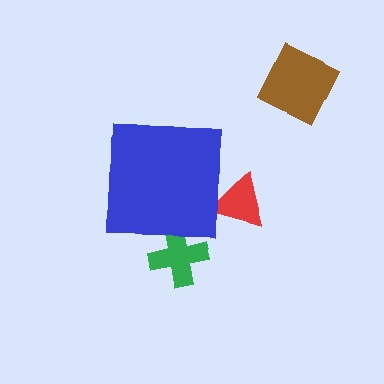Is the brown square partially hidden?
No, the brown square is fully visible.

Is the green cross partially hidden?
Yes, the green cross is partially hidden behind the blue square.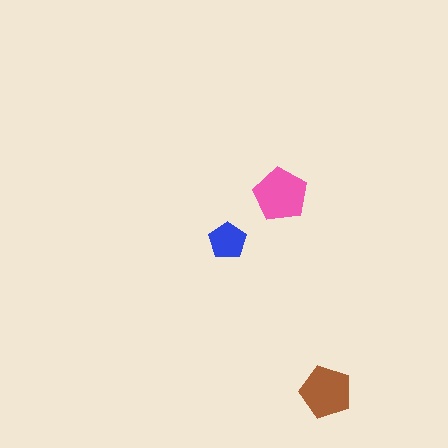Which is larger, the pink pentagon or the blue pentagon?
The pink one.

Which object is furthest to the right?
The brown pentagon is rightmost.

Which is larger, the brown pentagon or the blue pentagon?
The brown one.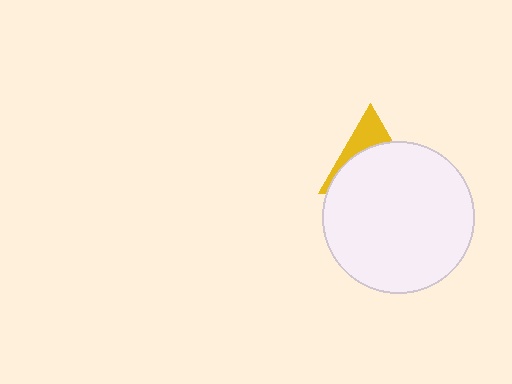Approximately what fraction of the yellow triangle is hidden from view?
Roughly 69% of the yellow triangle is hidden behind the white circle.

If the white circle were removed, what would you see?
You would see the complete yellow triangle.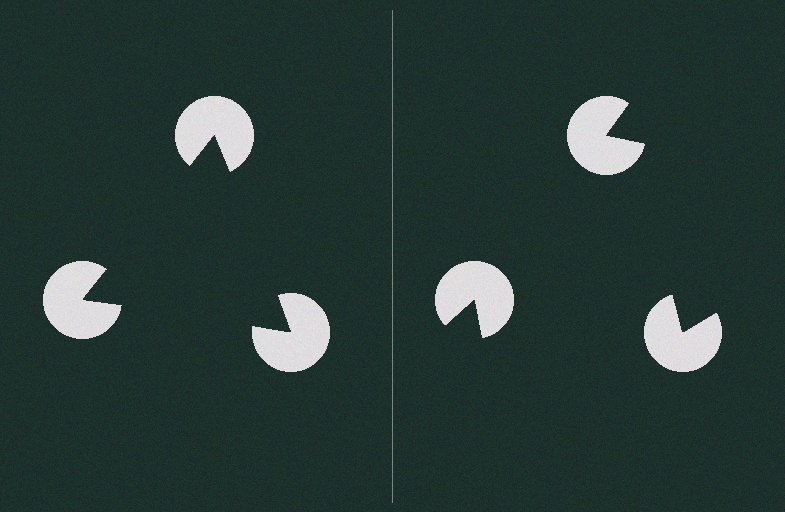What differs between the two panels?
The pac-man discs are positioned identically on both sides; only the wedge orientations differ. On the left they align to a triangle; on the right they are misaligned.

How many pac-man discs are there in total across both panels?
6 — 3 on each side.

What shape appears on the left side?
An illusory triangle.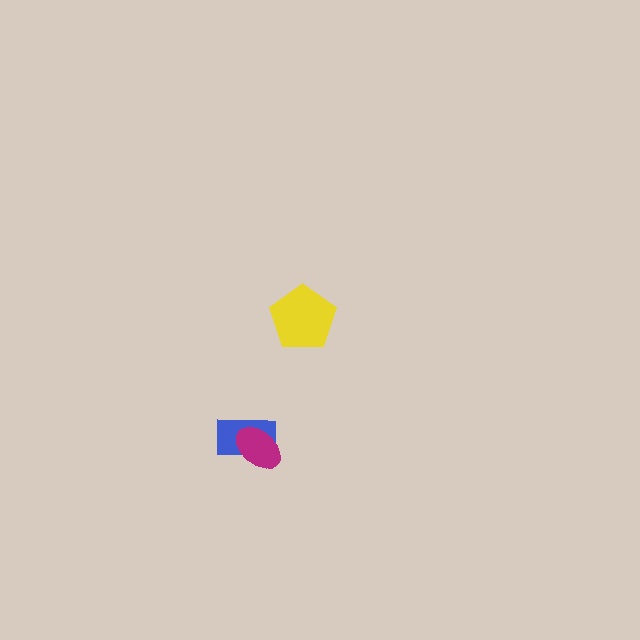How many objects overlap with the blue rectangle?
1 object overlaps with the blue rectangle.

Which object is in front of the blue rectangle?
The magenta ellipse is in front of the blue rectangle.